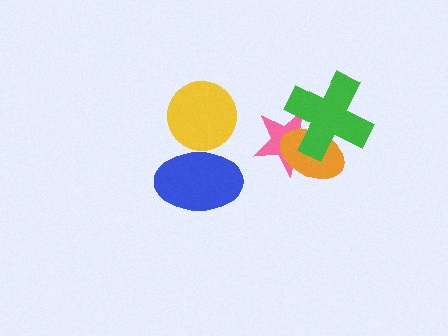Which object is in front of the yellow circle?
The blue ellipse is in front of the yellow circle.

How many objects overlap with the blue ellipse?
1 object overlaps with the blue ellipse.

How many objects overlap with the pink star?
2 objects overlap with the pink star.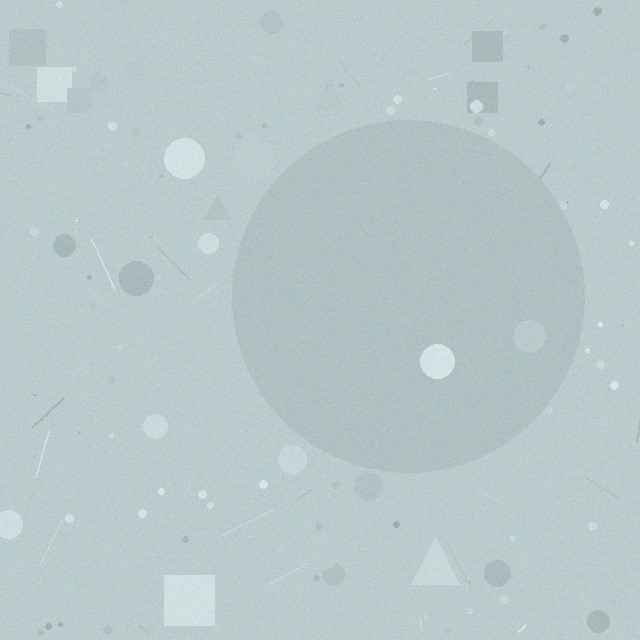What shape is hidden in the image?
A circle is hidden in the image.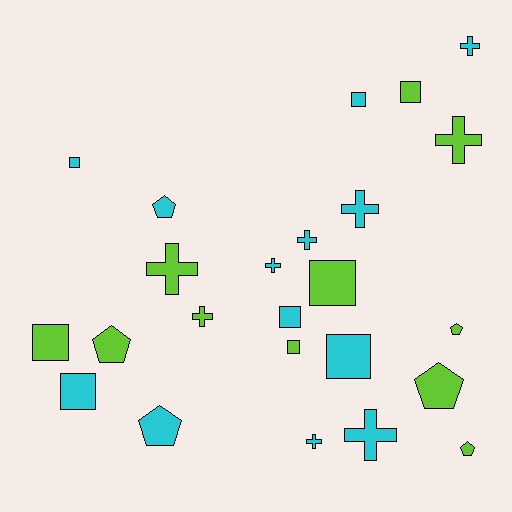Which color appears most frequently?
Cyan, with 13 objects.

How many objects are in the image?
There are 24 objects.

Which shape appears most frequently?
Square, with 9 objects.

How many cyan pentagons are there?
There are 2 cyan pentagons.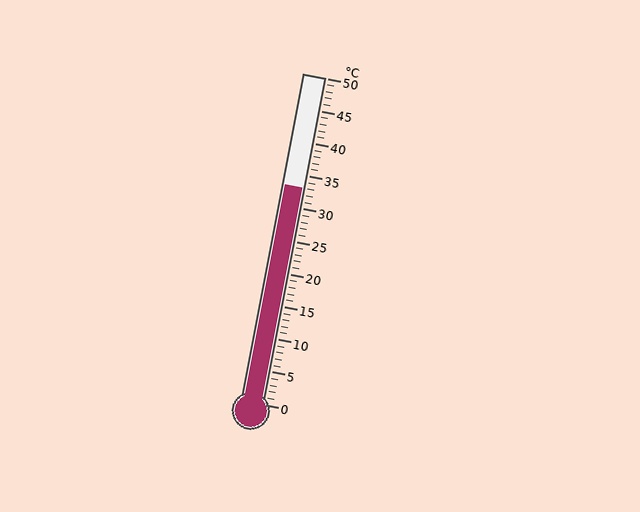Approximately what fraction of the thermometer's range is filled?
The thermometer is filled to approximately 65% of its range.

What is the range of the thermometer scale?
The thermometer scale ranges from 0°C to 50°C.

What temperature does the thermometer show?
The thermometer shows approximately 33°C.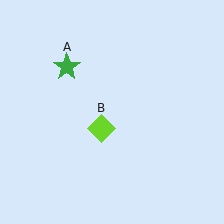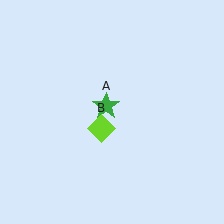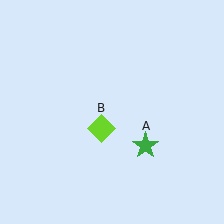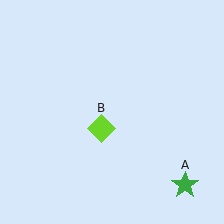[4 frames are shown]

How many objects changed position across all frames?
1 object changed position: green star (object A).